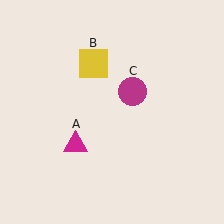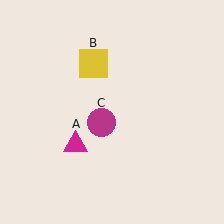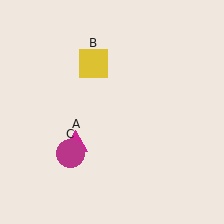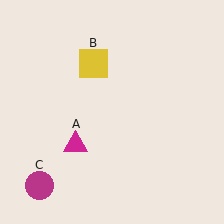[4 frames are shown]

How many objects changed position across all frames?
1 object changed position: magenta circle (object C).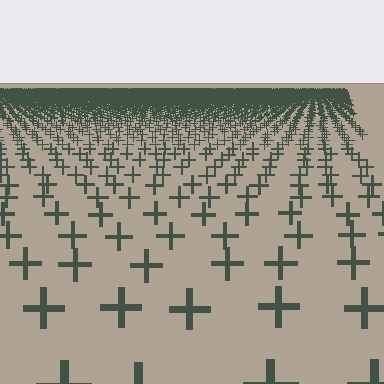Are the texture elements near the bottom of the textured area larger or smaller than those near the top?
Larger. Near the bottom, elements are closer to the viewer and appear at a bigger on-screen size.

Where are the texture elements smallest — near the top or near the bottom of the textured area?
Near the top.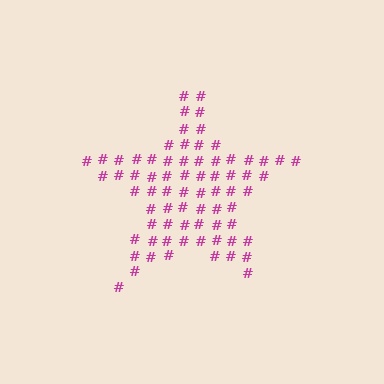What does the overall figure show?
The overall figure shows a star.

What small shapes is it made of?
It is made of small hash symbols.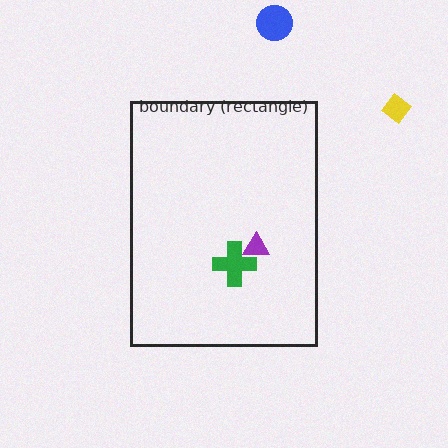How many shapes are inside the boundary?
2 inside, 2 outside.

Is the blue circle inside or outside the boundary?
Outside.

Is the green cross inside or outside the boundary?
Inside.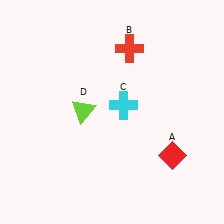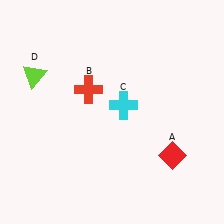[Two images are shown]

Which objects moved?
The objects that moved are: the red cross (B), the lime triangle (D).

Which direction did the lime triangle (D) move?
The lime triangle (D) moved left.